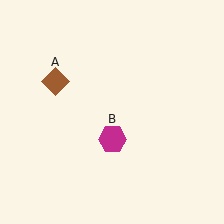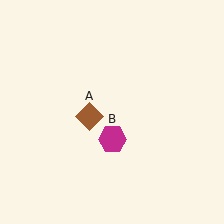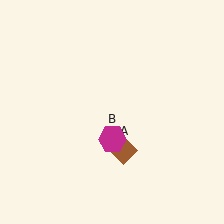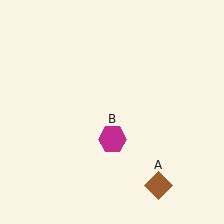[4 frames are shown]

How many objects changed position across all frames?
1 object changed position: brown diamond (object A).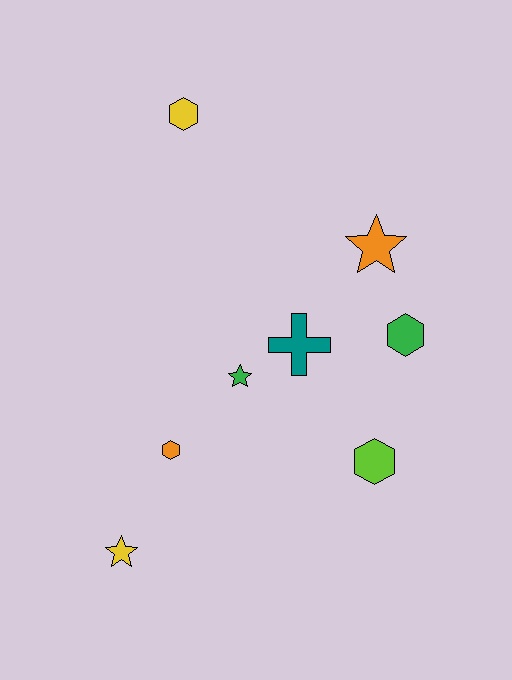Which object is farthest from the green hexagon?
The yellow star is farthest from the green hexagon.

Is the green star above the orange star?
No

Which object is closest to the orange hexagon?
The green star is closest to the orange hexagon.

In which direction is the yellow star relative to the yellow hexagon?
The yellow star is below the yellow hexagon.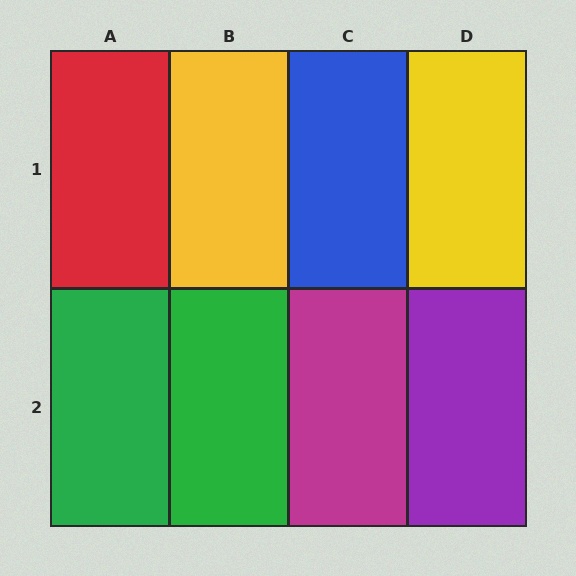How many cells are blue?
1 cell is blue.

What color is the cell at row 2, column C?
Magenta.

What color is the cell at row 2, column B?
Green.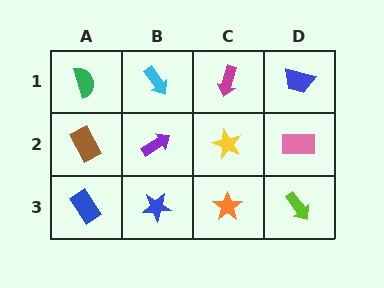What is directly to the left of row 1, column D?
A magenta arrow.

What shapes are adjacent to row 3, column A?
A brown rectangle (row 2, column A), a blue star (row 3, column B).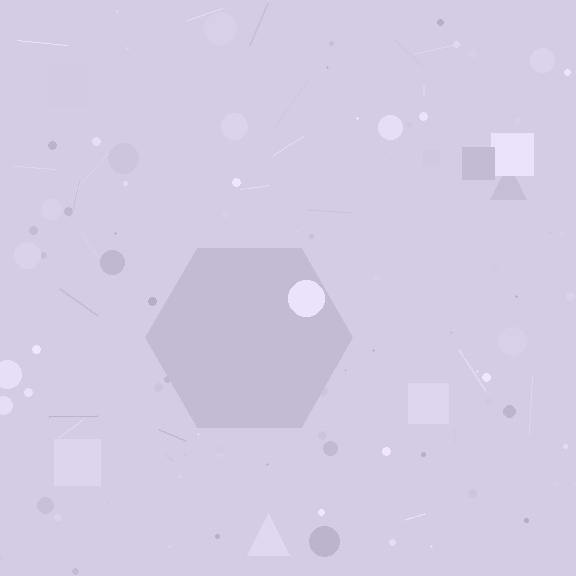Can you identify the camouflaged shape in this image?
The camouflaged shape is a hexagon.